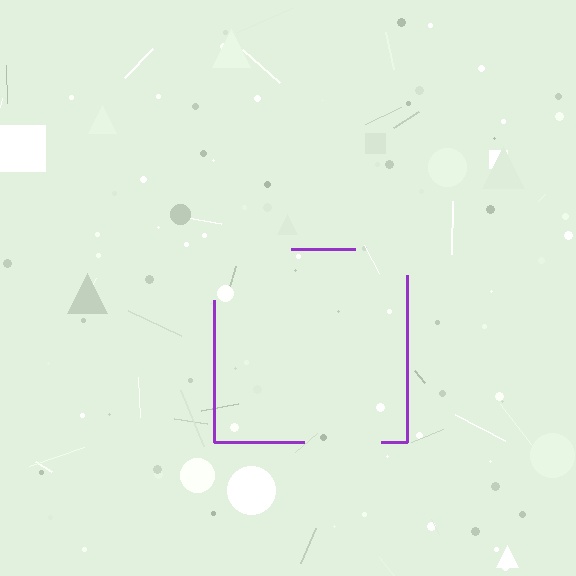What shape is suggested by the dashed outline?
The dashed outline suggests a square.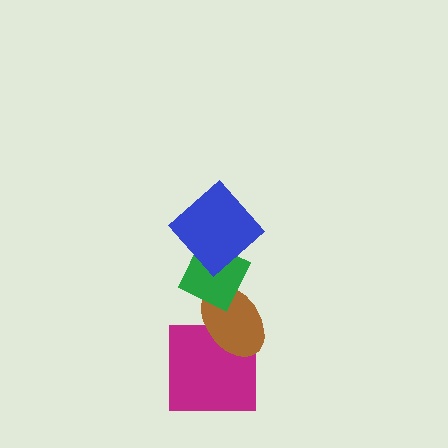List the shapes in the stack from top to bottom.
From top to bottom: the blue diamond, the green diamond, the brown ellipse, the magenta square.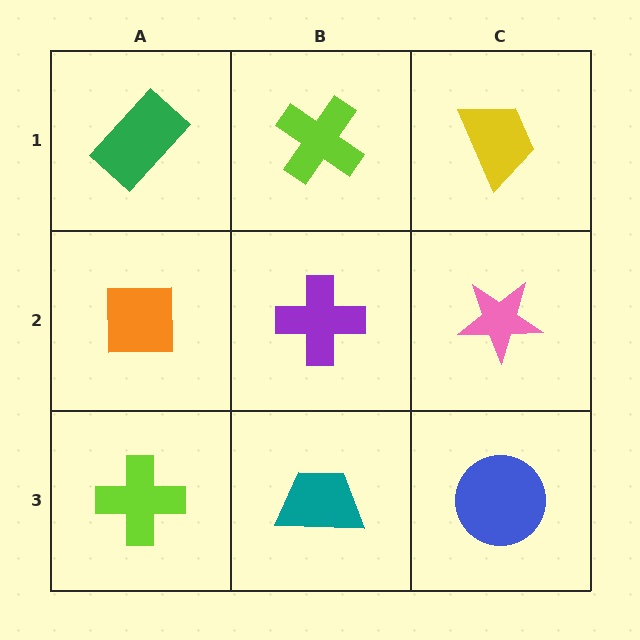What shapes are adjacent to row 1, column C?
A pink star (row 2, column C), a lime cross (row 1, column B).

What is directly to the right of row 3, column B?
A blue circle.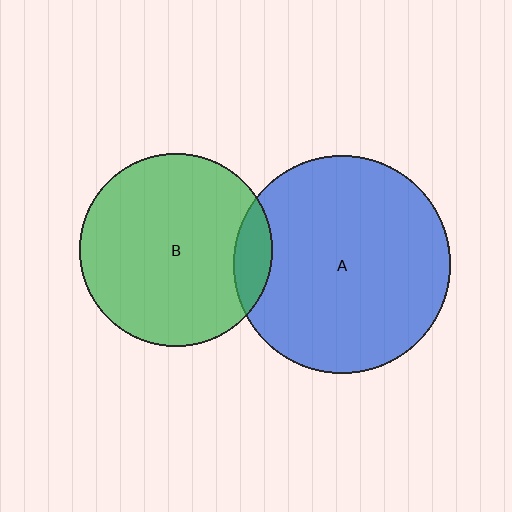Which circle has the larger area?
Circle A (blue).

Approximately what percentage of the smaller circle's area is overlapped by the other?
Approximately 10%.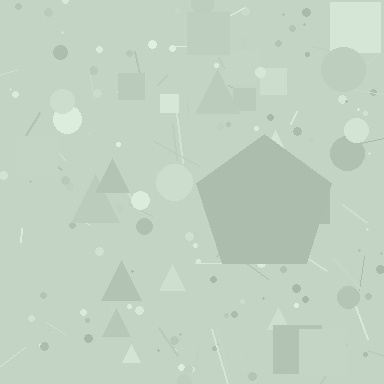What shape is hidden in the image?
A pentagon is hidden in the image.